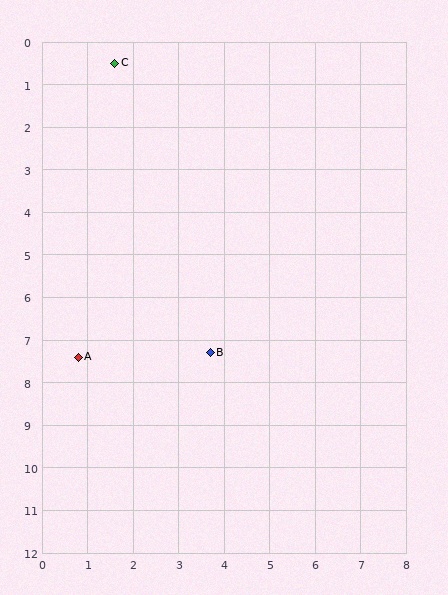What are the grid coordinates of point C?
Point C is at approximately (1.6, 0.5).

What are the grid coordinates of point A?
Point A is at approximately (0.8, 7.4).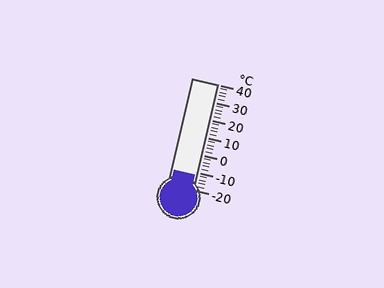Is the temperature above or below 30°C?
The temperature is below 30°C.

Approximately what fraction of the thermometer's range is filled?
The thermometer is filled to approximately 15% of its range.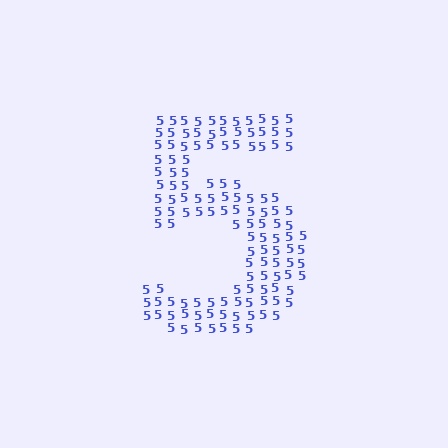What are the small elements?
The small elements are digit 5's.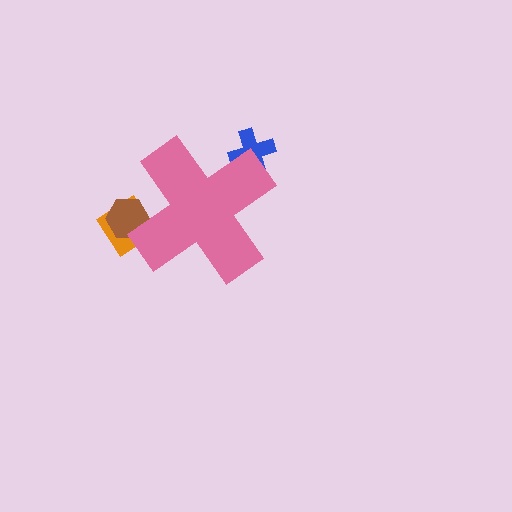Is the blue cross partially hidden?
Yes, the blue cross is partially hidden behind the pink cross.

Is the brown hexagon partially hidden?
Yes, the brown hexagon is partially hidden behind the pink cross.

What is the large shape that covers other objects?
A pink cross.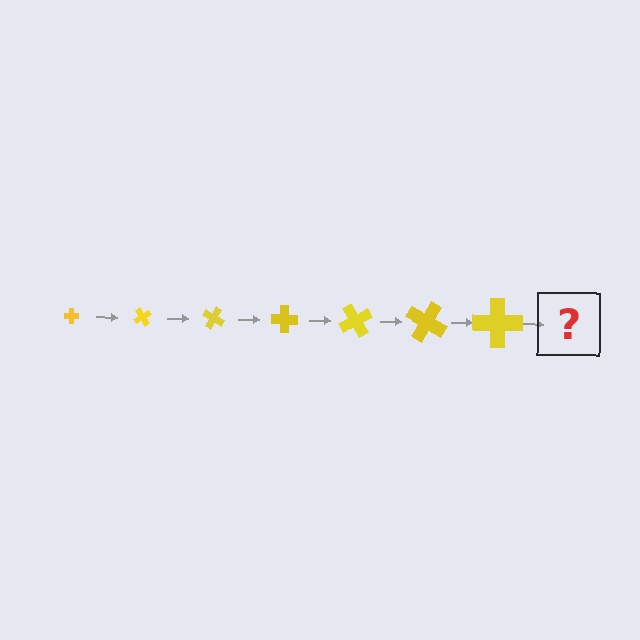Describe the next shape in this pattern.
It should be a cross, larger than the previous one and rotated 420 degrees from the start.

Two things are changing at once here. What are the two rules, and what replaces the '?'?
The two rules are that the cross grows larger each step and it rotates 60 degrees each step. The '?' should be a cross, larger than the previous one and rotated 420 degrees from the start.